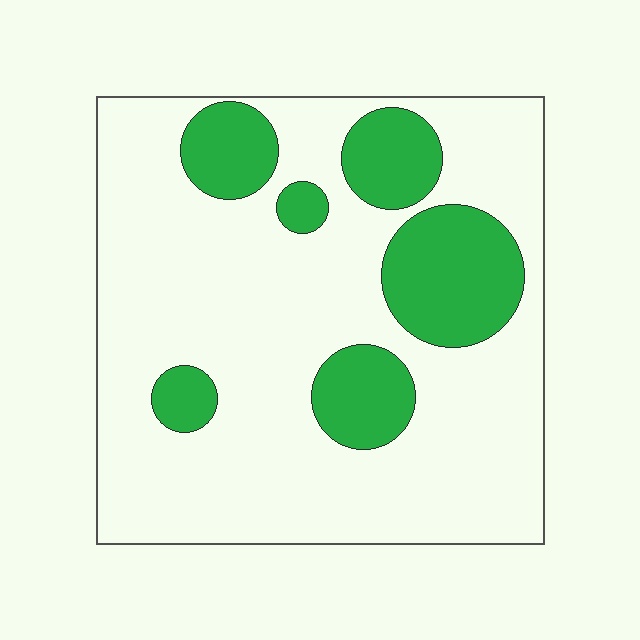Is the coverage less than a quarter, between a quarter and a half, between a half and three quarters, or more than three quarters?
Less than a quarter.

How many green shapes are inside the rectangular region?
6.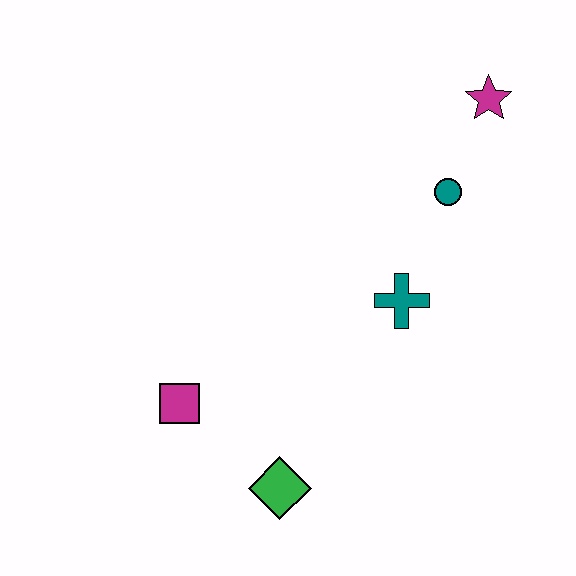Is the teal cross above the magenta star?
No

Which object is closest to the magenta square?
The green diamond is closest to the magenta square.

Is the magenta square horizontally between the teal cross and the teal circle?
No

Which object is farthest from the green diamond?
The magenta star is farthest from the green diamond.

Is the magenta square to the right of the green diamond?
No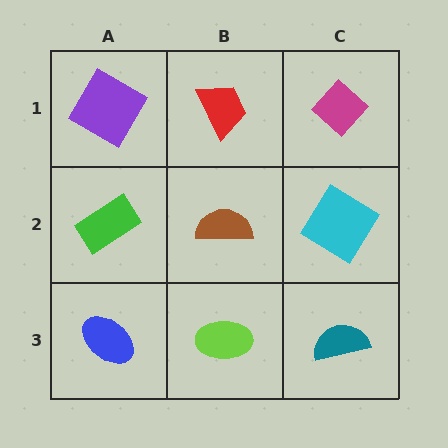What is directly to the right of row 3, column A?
A lime ellipse.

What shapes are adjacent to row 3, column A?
A green rectangle (row 2, column A), a lime ellipse (row 3, column B).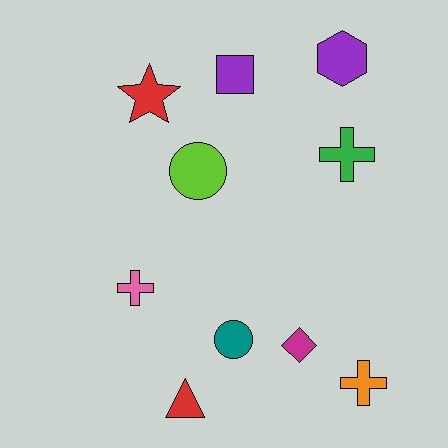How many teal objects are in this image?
There is 1 teal object.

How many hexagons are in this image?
There is 1 hexagon.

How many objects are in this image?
There are 10 objects.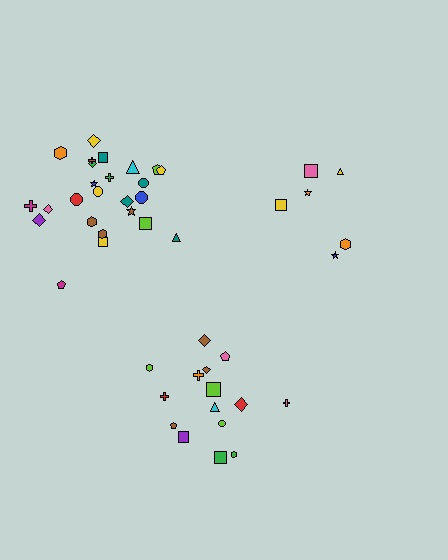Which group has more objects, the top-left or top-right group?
The top-left group.